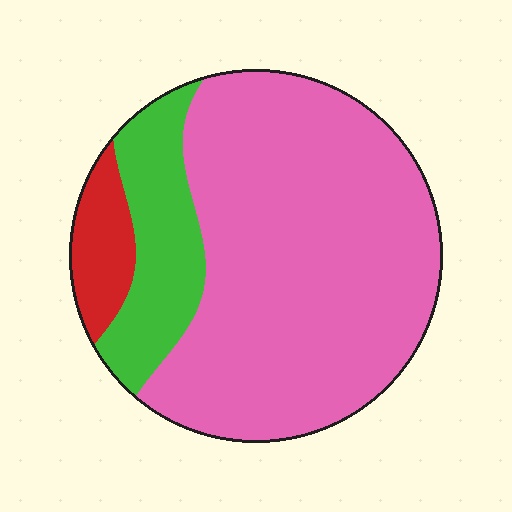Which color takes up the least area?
Red, at roughly 10%.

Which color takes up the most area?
Pink, at roughly 75%.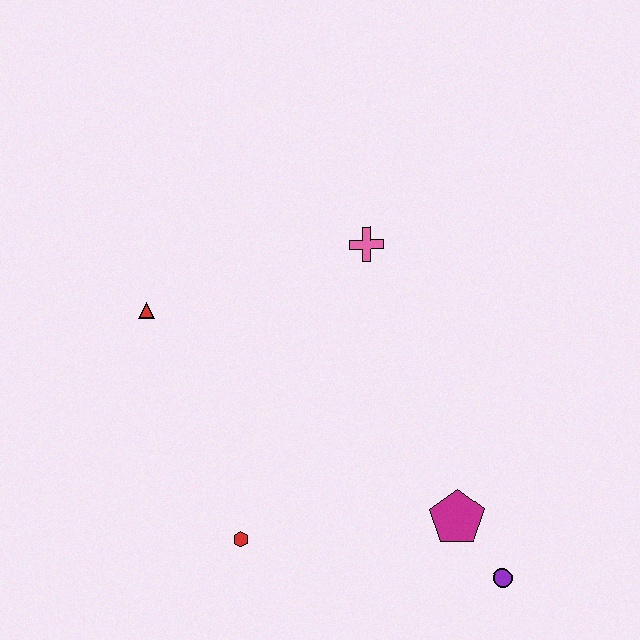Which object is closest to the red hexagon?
The magenta pentagon is closest to the red hexagon.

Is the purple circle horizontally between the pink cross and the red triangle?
No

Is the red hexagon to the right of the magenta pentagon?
No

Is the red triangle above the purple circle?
Yes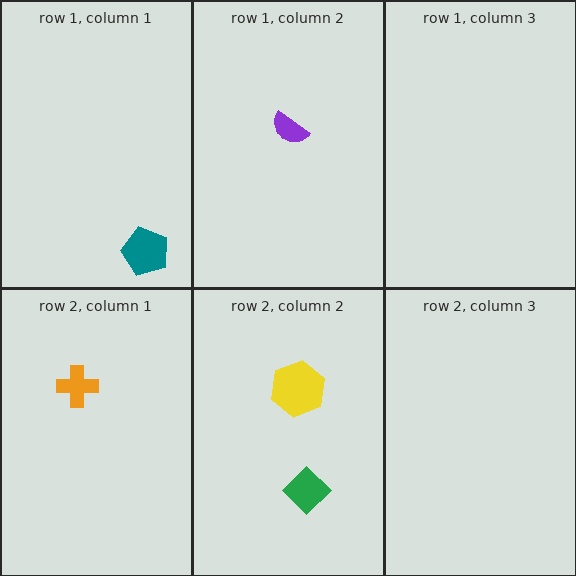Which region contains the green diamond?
The row 2, column 2 region.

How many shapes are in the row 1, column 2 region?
1.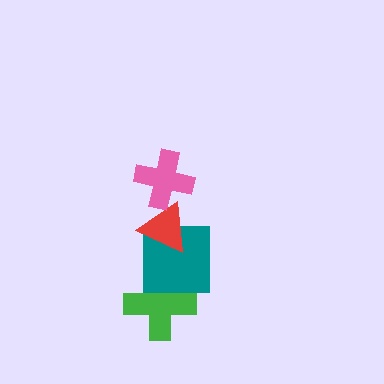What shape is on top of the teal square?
The red triangle is on top of the teal square.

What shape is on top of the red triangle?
The pink cross is on top of the red triangle.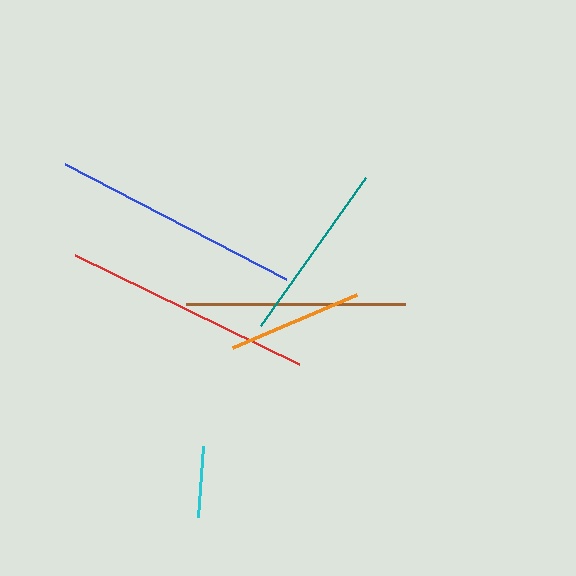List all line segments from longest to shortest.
From longest to shortest: blue, red, brown, teal, orange, cyan.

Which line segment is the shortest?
The cyan line is the shortest at approximately 72 pixels.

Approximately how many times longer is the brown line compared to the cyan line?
The brown line is approximately 3.1 times the length of the cyan line.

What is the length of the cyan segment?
The cyan segment is approximately 72 pixels long.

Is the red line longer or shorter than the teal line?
The red line is longer than the teal line.